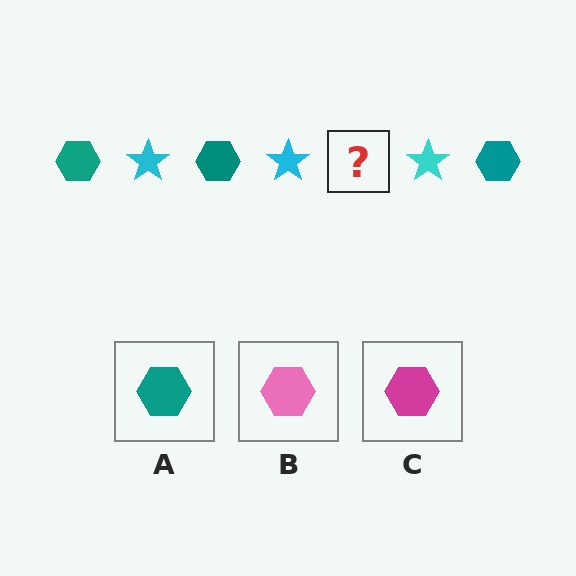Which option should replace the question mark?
Option A.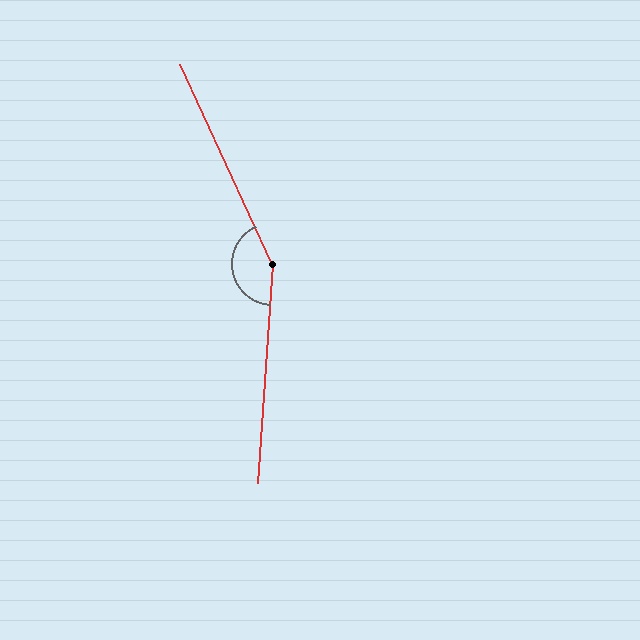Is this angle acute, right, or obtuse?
It is obtuse.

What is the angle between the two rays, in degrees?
Approximately 152 degrees.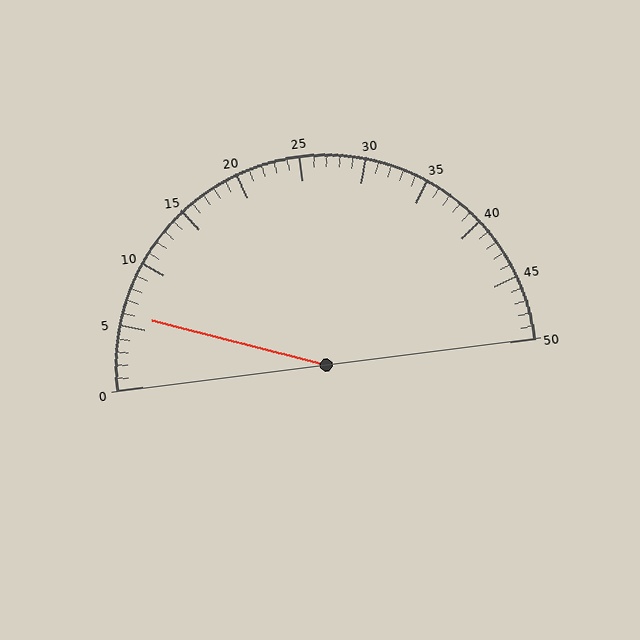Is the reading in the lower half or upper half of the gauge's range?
The reading is in the lower half of the range (0 to 50).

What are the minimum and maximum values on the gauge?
The gauge ranges from 0 to 50.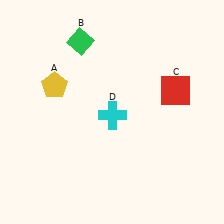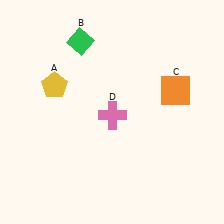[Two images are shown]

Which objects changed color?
C changed from red to orange. D changed from cyan to pink.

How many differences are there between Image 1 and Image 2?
There are 2 differences between the two images.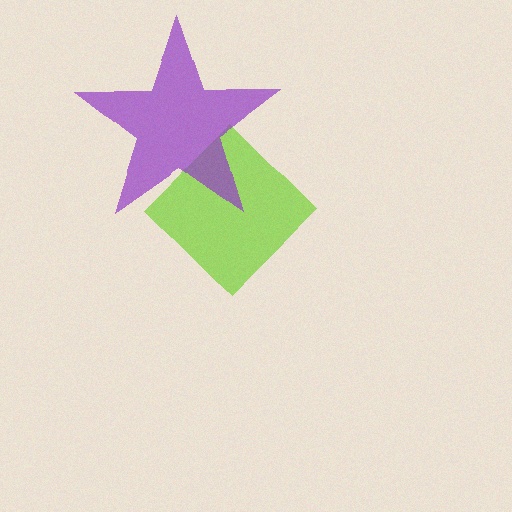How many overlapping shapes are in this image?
There are 2 overlapping shapes in the image.